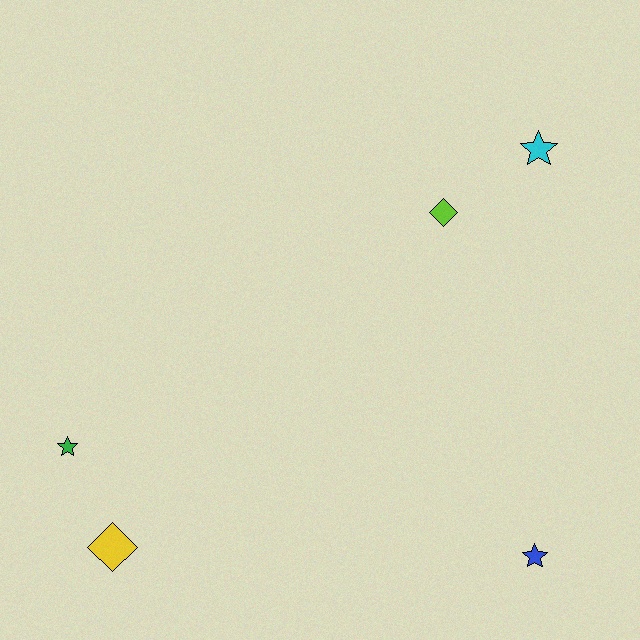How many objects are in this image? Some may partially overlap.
There are 5 objects.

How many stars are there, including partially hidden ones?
There are 3 stars.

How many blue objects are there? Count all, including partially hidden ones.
There is 1 blue object.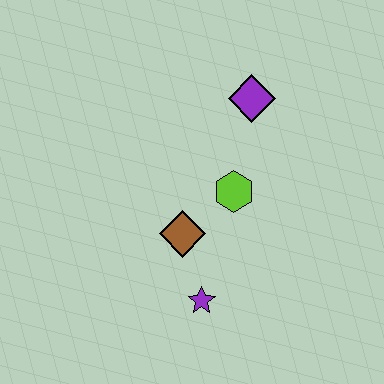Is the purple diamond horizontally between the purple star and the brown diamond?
No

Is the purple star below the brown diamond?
Yes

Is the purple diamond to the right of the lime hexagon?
Yes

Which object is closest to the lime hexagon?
The brown diamond is closest to the lime hexagon.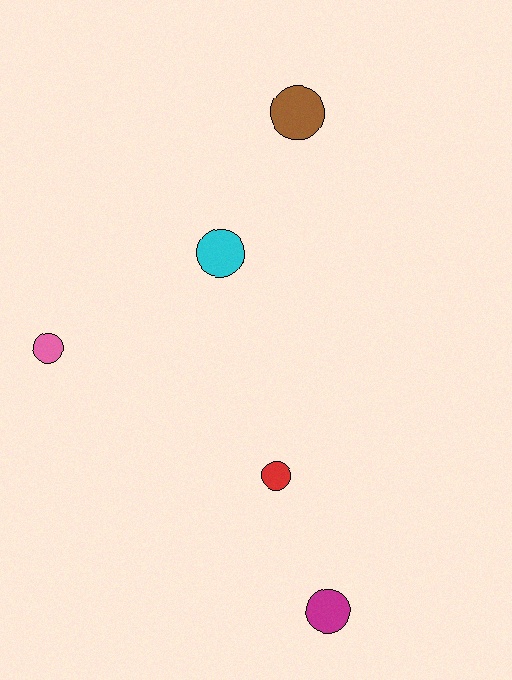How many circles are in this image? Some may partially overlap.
There are 5 circles.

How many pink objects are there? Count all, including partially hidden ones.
There is 1 pink object.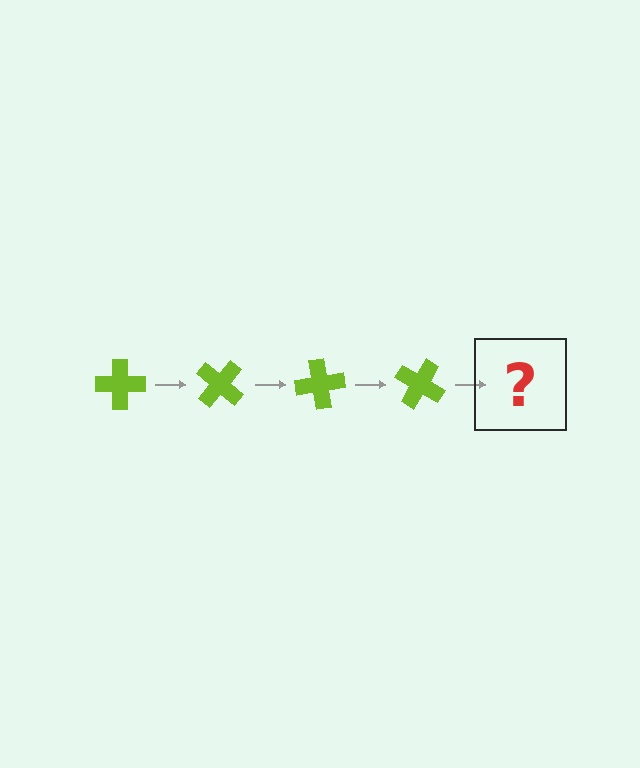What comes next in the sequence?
The next element should be a lime cross rotated 160 degrees.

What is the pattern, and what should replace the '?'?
The pattern is that the cross rotates 40 degrees each step. The '?' should be a lime cross rotated 160 degrees.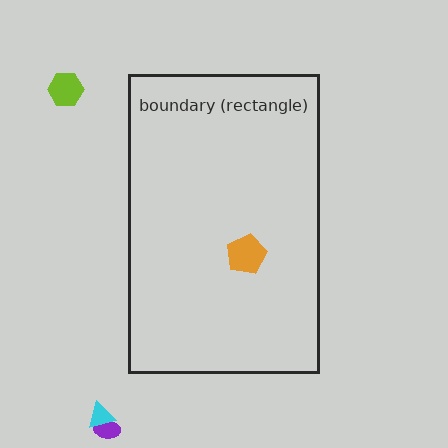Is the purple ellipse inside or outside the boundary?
Outside.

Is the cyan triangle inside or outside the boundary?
Outside.